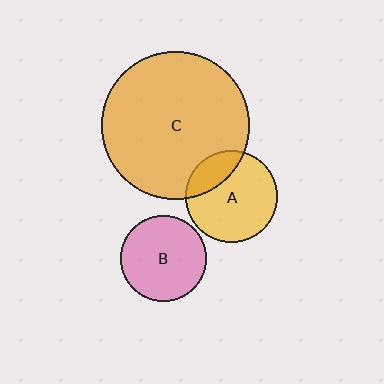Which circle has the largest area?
Circle C (orange).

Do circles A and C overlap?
Yes.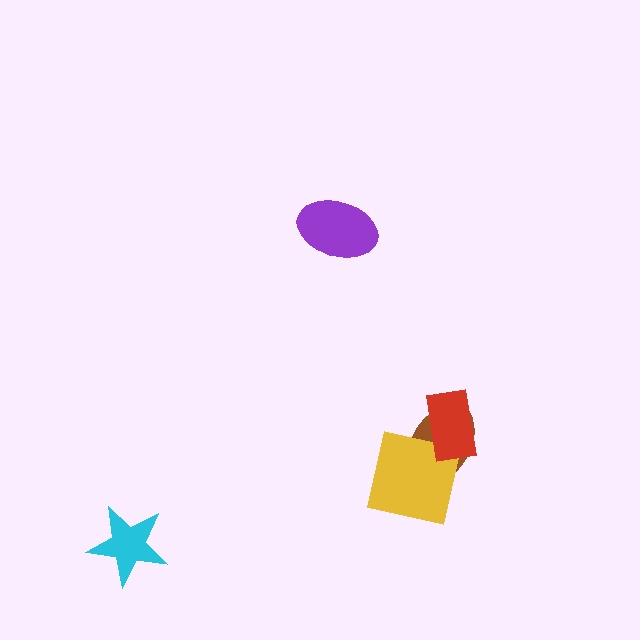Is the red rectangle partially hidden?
No, no other shape covers it.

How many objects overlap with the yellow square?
2 objects overlap with the yellow square.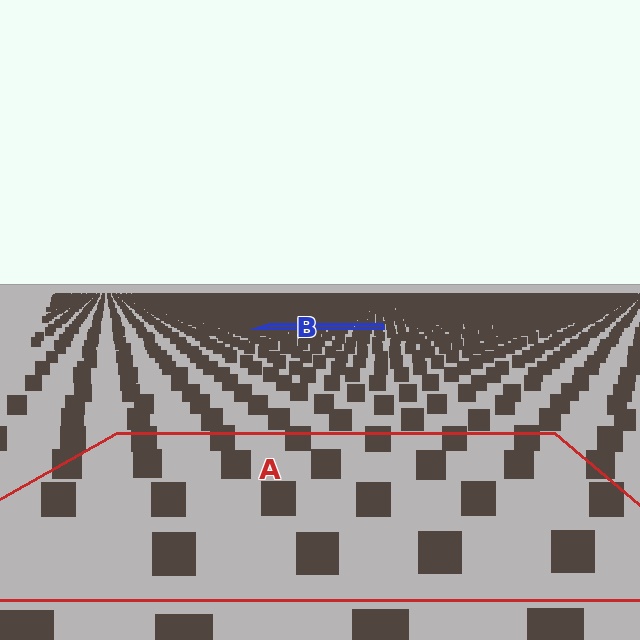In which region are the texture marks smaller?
The texture marks are smaller in region B, because it is farther away.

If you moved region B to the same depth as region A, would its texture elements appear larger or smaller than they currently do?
They would appear larger. At a closer depth, the same texture elements are projected at a bigger on-screen size.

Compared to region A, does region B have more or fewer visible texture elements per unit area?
Region B has more texture elements per unit area — they are packed more densely because it is farther away.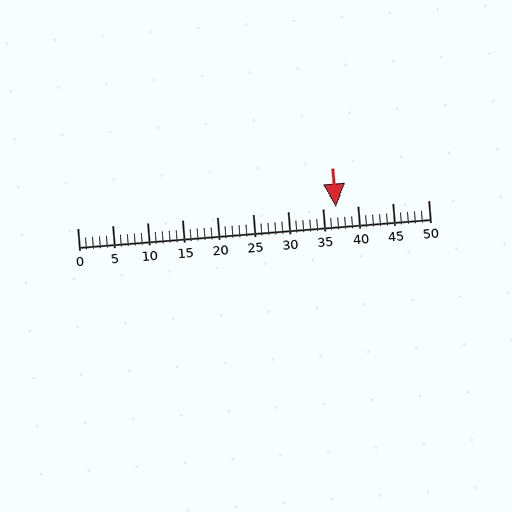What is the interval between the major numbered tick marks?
The major tick marks are spaced 5 units apart.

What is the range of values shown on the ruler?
The ruler shows values from 0 to 50.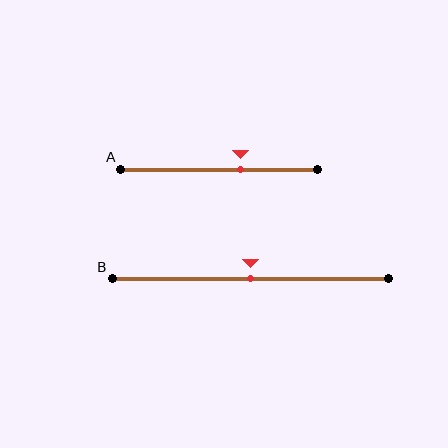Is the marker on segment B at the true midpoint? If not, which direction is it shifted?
Yes, the marker on segment B is at the true midpoint.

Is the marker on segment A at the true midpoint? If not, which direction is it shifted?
No, the marker on segment A is shifted to the right by about 11% of the segment length.